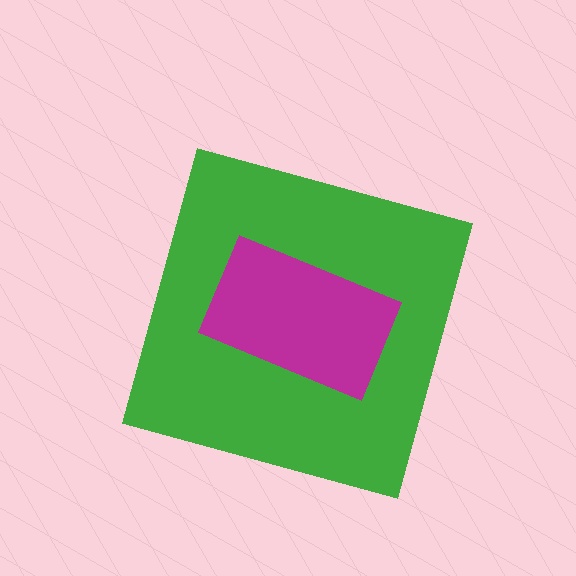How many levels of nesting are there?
2.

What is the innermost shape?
The magenta rectangle.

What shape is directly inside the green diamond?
The magenta rectangle.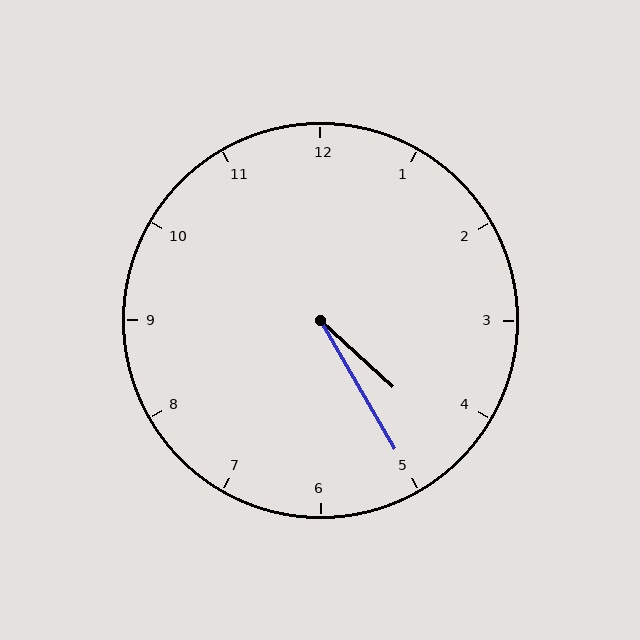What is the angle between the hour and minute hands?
Approximately 18 degrees.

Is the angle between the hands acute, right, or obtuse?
It is acute.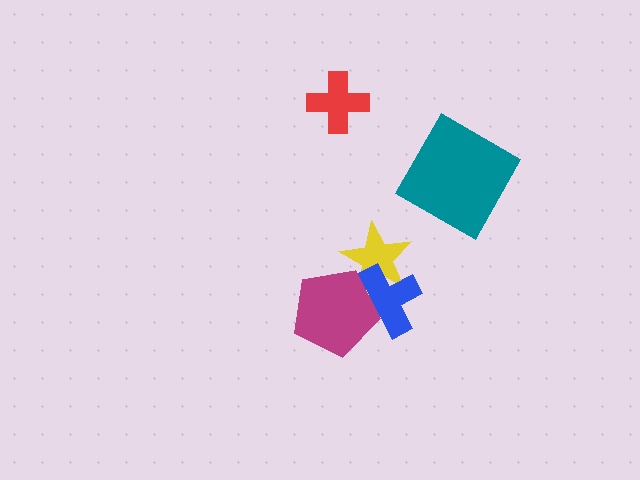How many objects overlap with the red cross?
0 objects overlap with the red cross.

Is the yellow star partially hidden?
Yes, it is partially covered by another shape.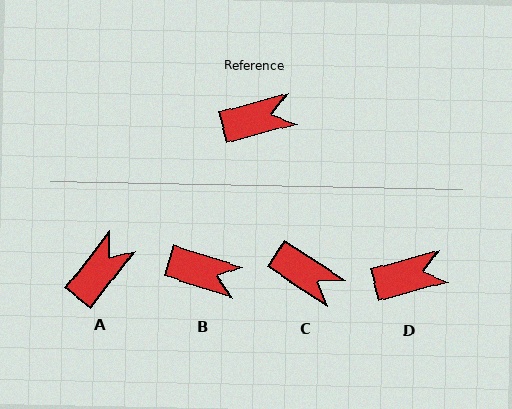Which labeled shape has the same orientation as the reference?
D.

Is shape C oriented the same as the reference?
No, it is off by about 48 degrees.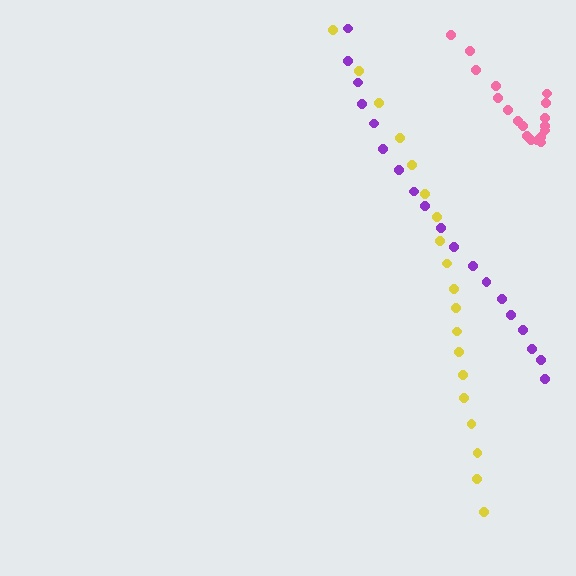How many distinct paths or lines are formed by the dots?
There are 3 distinct paths.